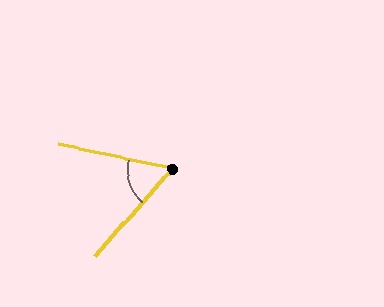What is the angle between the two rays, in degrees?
Approximately 60 degrees.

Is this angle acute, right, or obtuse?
It is acute.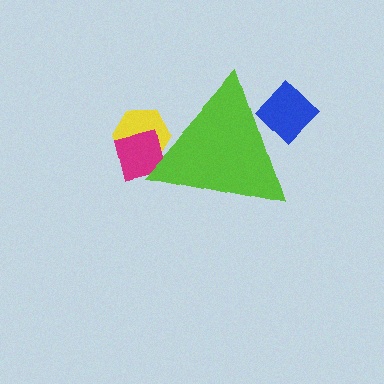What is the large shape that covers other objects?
A lime triangle.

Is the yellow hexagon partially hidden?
Yes, the yellow hexagon is partially hidden behind the lime triangle.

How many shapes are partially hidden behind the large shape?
3 shapes are partially hidden.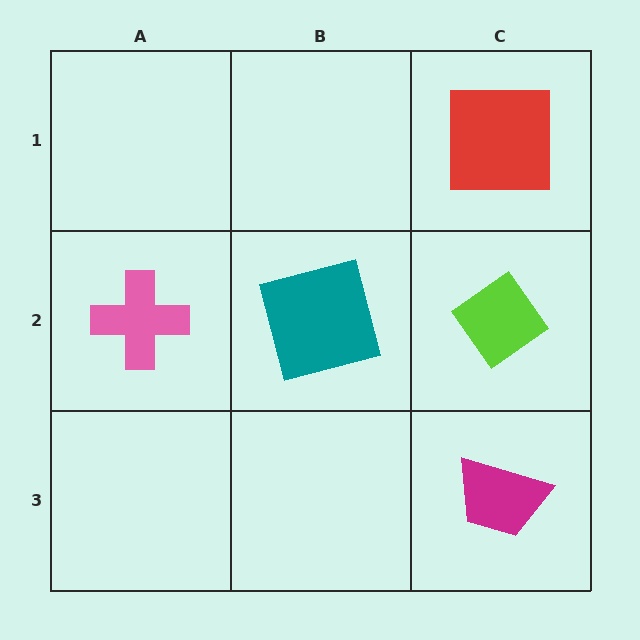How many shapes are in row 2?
3 shapes.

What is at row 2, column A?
A pink cross.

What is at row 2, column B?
A teal square.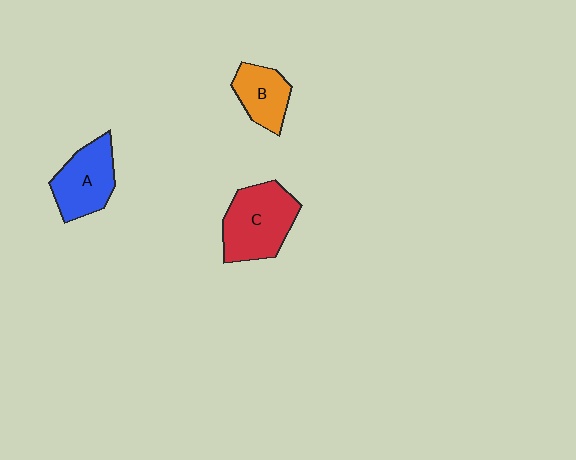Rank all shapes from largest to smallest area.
From largest to smallest: C (red), A (blue), B (orange).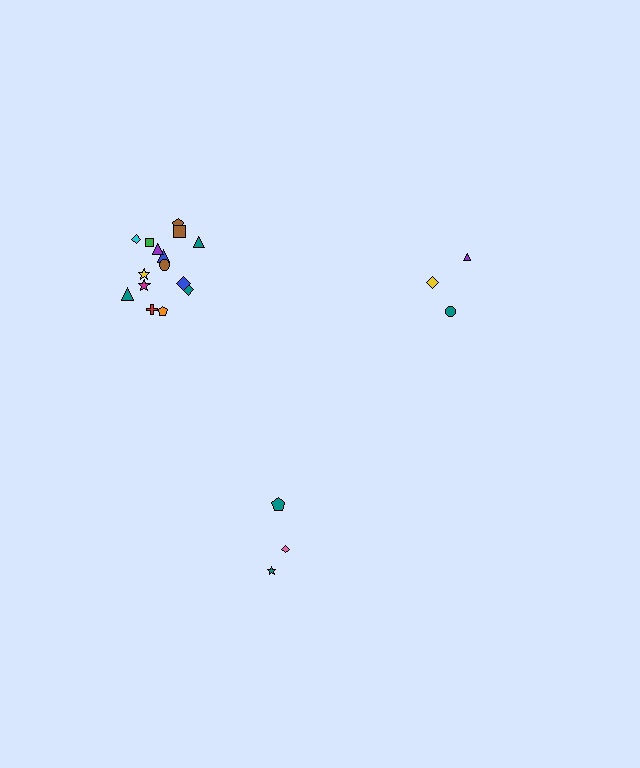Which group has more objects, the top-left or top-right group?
The top-left group.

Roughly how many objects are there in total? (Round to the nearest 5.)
Roughly 20 objects in total.